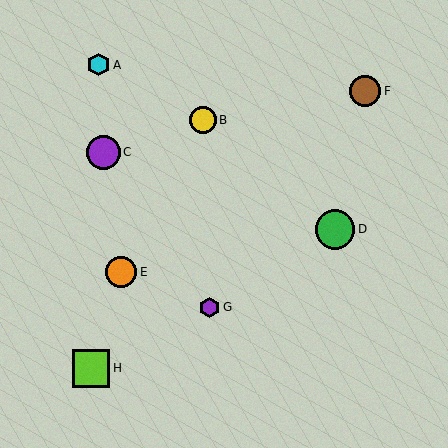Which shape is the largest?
The green circle (labeled D) is the largest.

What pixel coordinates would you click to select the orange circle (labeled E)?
Click at (121, 272) to select the orange circle E.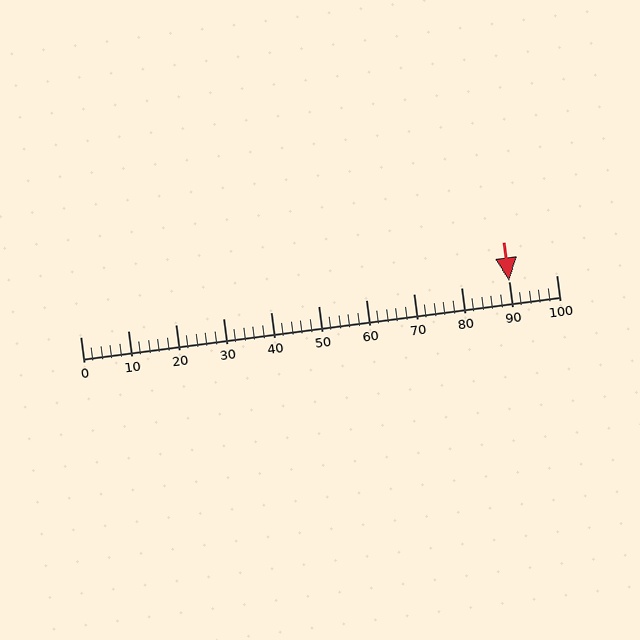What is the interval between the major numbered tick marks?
The major tick marks are spaced 10 units apart.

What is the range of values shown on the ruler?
The ruler shows values from 0 to 100.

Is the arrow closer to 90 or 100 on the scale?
The arrow is closer to 90.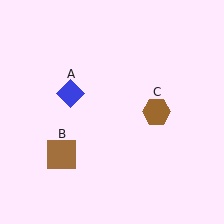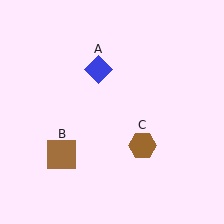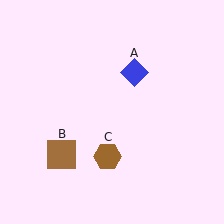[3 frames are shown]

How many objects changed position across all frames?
2 objects changed position: blue diamond (object A), brown hexagon (object C).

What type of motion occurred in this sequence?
The blue diamond (object A), brown hexagon (object C) rotated clockwise around the center of the scene.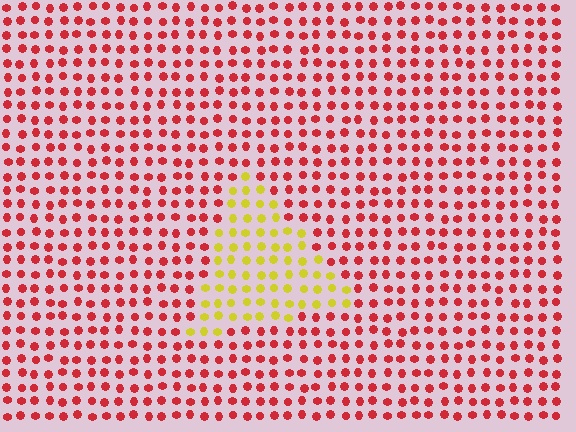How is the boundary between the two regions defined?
The boundary is defined purely by a slight shift in hue (about 66 degrees). Spacing, size, and orientation are identical on both sides.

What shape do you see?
I see a triangle.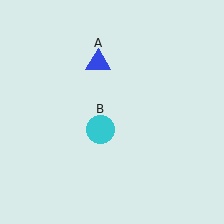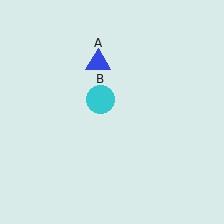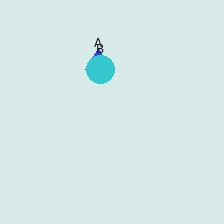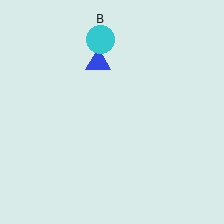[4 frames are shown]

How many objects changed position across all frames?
1 object changed position: cyan circle (object B).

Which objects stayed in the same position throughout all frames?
Blue triangle (object A) remained stationary.